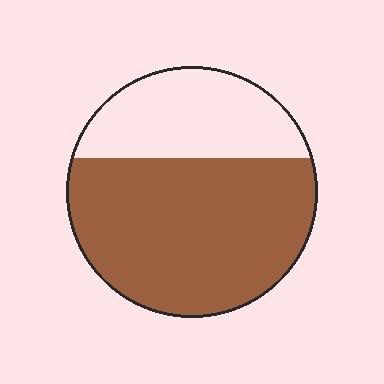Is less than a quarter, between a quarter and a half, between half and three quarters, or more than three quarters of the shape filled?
Between half and three quarters.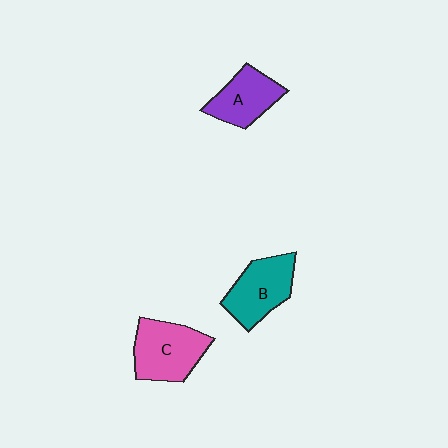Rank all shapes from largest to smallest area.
From largest to smallest: C (pink), B (teal), A (purple).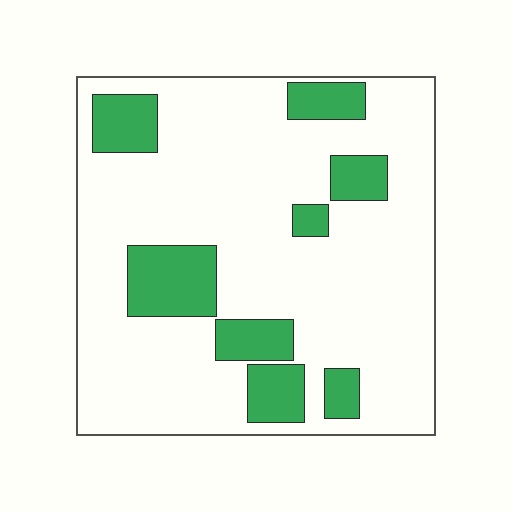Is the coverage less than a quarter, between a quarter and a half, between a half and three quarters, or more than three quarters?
Less than a quarter.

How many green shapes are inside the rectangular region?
8.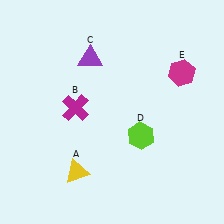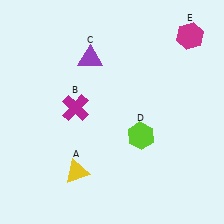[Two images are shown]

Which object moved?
The magenta hexagon (E) moved up.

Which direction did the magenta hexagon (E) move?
The magenta hexagon (E) moved up.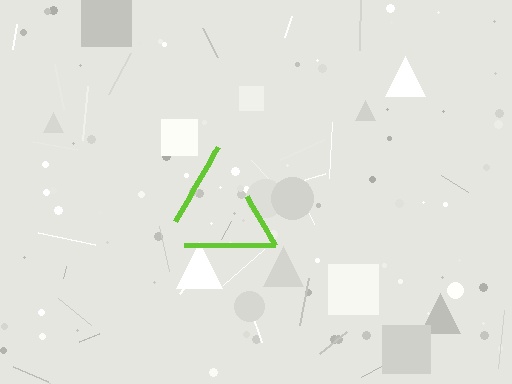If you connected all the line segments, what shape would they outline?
They would outline a triangle.